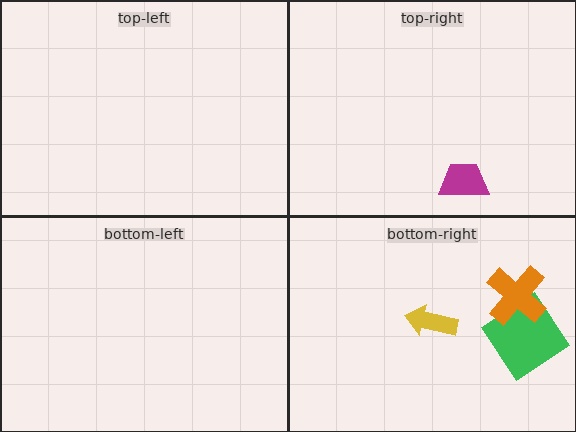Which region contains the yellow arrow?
The bottom-right region.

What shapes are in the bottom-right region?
The yellow arrow, the green diamond, the orange cross.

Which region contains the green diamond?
The bottom-right region.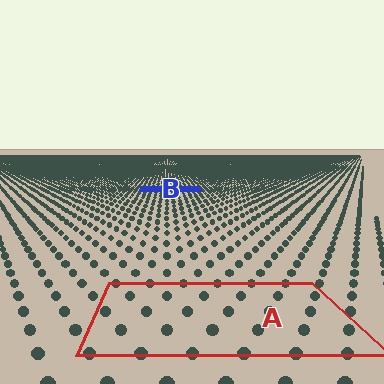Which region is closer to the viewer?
Region A is closer. The texture elements there are larger and more spread out.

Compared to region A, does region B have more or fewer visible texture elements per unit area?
Region B has more texture elements per unit area — they are packed more densely because it is farther away.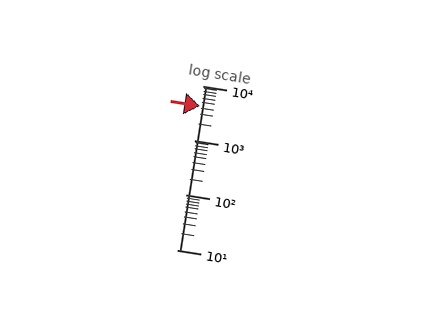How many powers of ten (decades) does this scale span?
The scale spans 3 decades, from 10 to 10000.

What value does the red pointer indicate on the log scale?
The pointer indicates approximately 4200.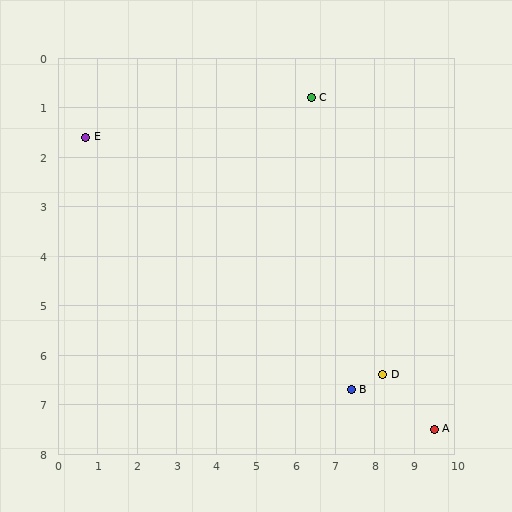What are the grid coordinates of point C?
Point C is at approximately (6.4, 0.8).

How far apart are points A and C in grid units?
Points A and C are about 7.4 grid units apart.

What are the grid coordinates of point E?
Point E is at approximately (0.7, 1.6).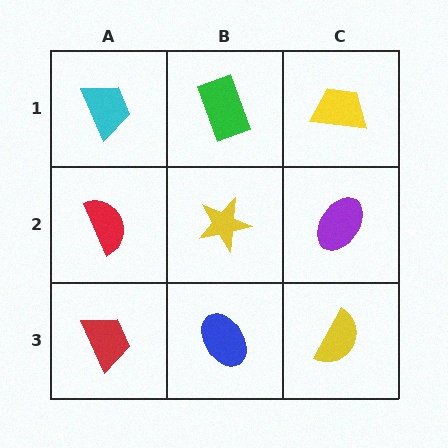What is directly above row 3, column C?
A purple ellipse.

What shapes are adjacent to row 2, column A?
A cyan trapezoid (row 1, column A), a red trapezoid (row 3, column A), a yellow star (row 2, column B).